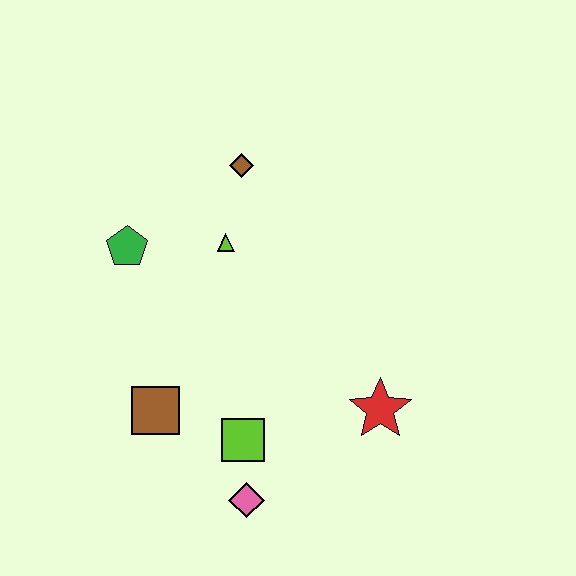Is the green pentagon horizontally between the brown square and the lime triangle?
No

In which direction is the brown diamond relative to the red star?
The brown diamond is above the red star.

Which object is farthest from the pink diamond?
The brown diamond is farthest from the pink diamond.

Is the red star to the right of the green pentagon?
Yes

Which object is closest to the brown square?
The lime square is closest to the brown square.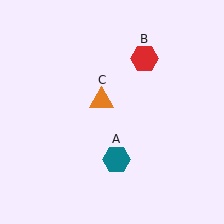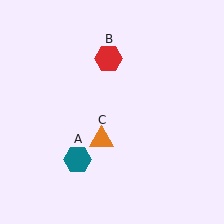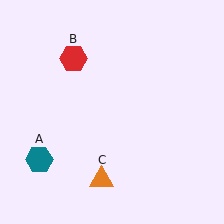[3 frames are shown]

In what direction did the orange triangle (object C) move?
The orange triangle (object C) moved down.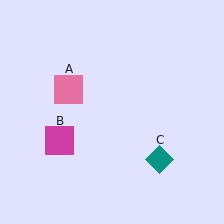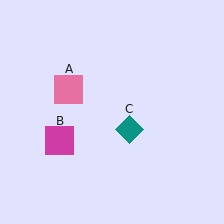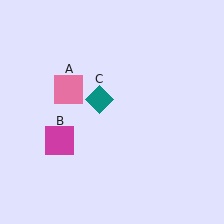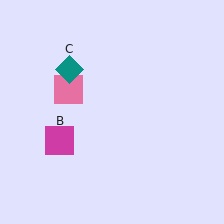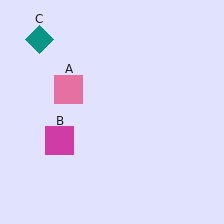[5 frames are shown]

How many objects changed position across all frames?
1 object changed position: teal diamond (object C).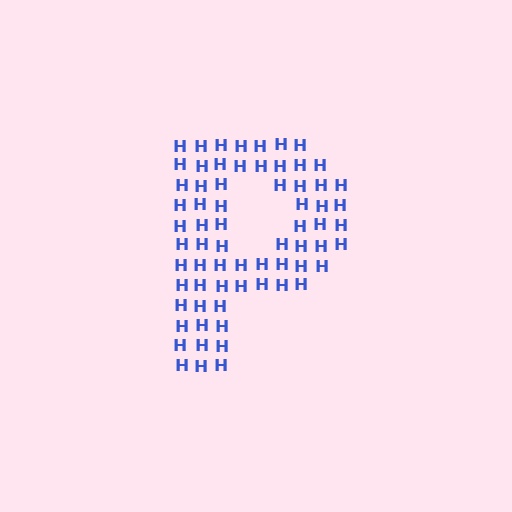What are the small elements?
The small elements are letter H's.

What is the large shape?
The large shape is the letter P.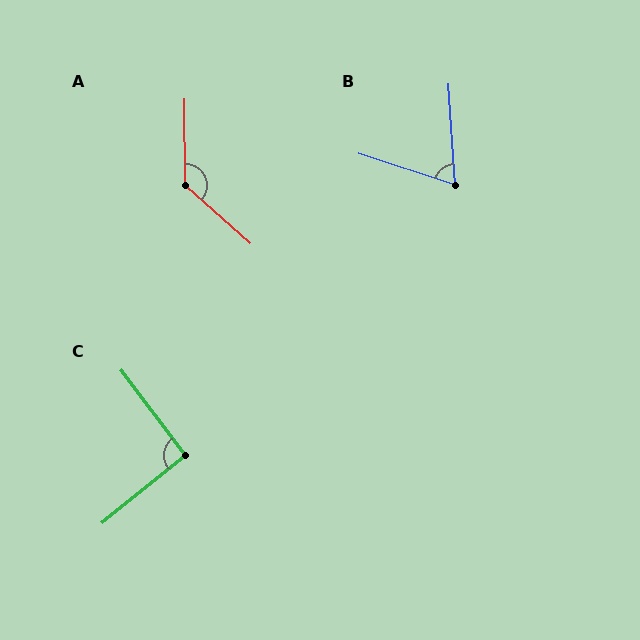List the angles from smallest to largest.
B (68°), C (92°), A (132°).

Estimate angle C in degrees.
Approximately 92 degrees.